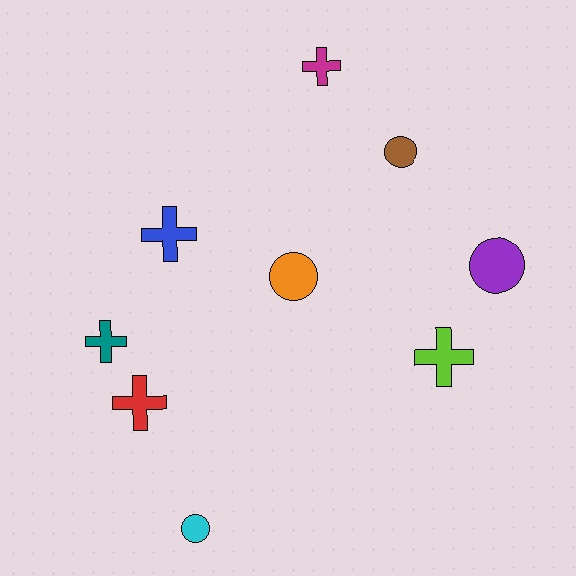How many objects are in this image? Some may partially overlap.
There are 9 objects.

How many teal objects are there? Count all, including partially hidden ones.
There is 1 teal object.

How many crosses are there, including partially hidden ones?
There are 5 crosses.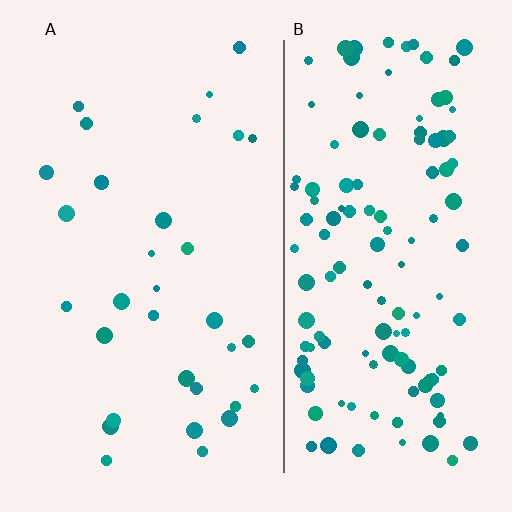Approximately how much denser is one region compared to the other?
Approximately 4.0× — region B over region A.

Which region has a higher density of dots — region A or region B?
B (the right).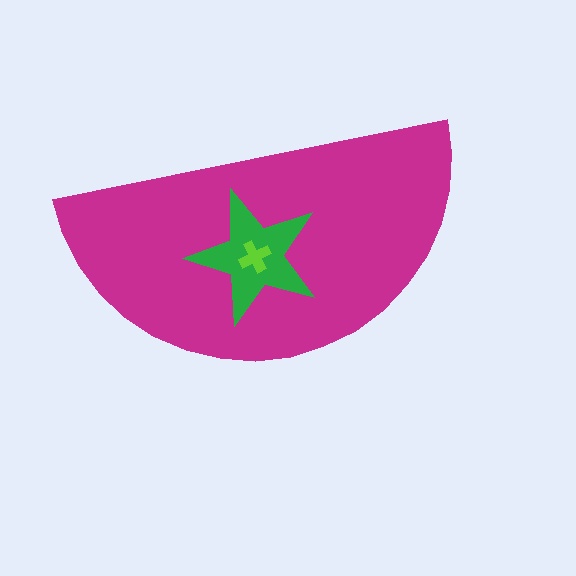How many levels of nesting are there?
3.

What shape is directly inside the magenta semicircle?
The green star.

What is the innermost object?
The lime cross.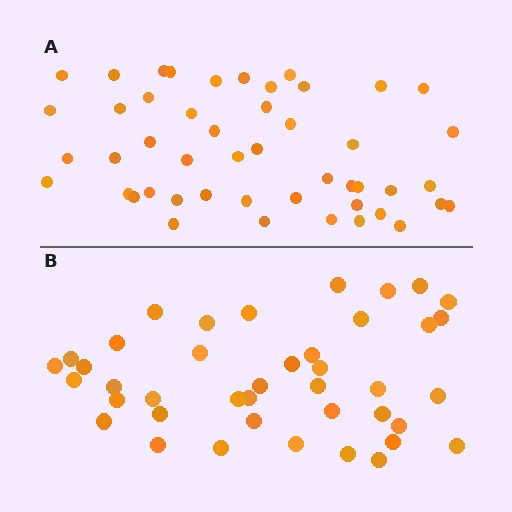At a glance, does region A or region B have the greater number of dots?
Region A (the top region) has more dots.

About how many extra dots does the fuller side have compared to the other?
Region A has roughly 8 or so more dots than region B.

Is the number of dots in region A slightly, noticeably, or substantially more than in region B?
Region A has only slightly more — the two regions are fairly close. The ratio is roughly 1.2 to 1.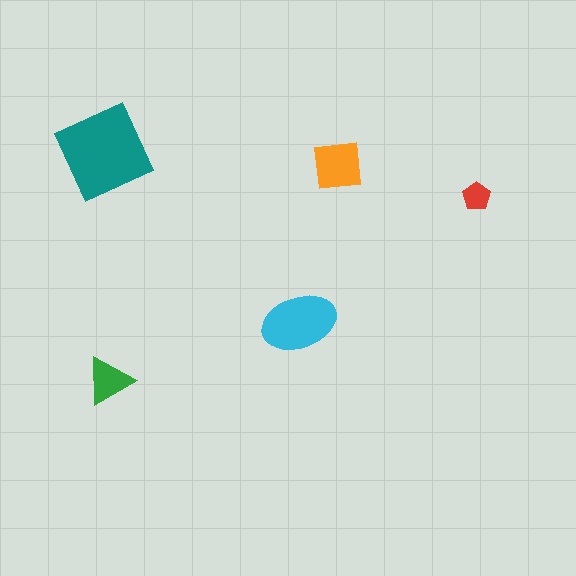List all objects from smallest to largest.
The red pentagon, the green triangle, the orange square, the cyan ellipse, the teal square.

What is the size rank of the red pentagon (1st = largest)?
5th.